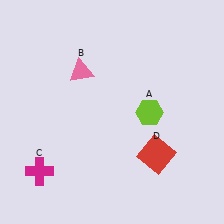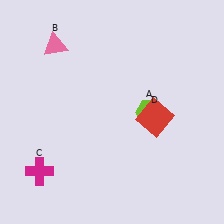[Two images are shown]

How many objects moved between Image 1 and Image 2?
2 objects moved between the two images.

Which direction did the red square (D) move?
The red square (D) moved up.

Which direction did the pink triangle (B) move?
The pink triangle (B) moved left.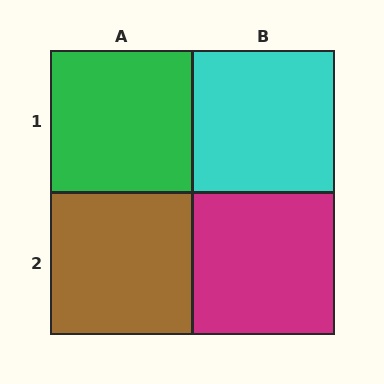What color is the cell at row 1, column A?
Green.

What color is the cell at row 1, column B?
Cyan.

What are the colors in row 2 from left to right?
Brown, magenta.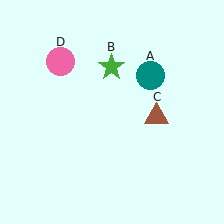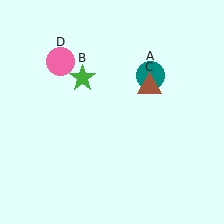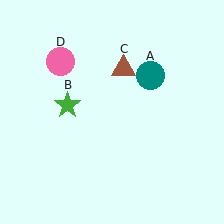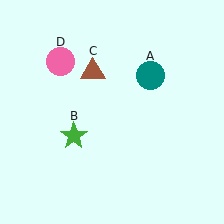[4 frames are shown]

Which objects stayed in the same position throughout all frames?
Teal circle (object A) and pink circle (object D) remained stationary.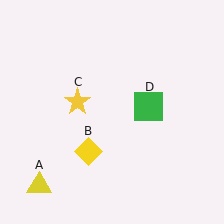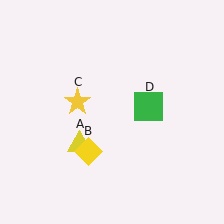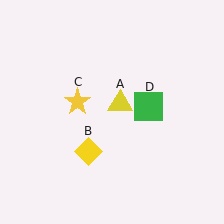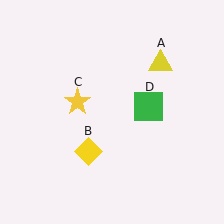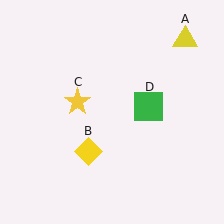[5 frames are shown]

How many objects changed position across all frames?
1 object changed position: yellow triangle (object A).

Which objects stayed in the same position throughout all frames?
Yellow diamond (object B) and yellow star (object C) and green square (object D) remained stationary.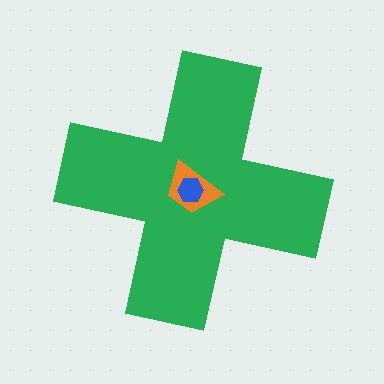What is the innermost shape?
The blue hexagon.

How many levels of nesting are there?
3.